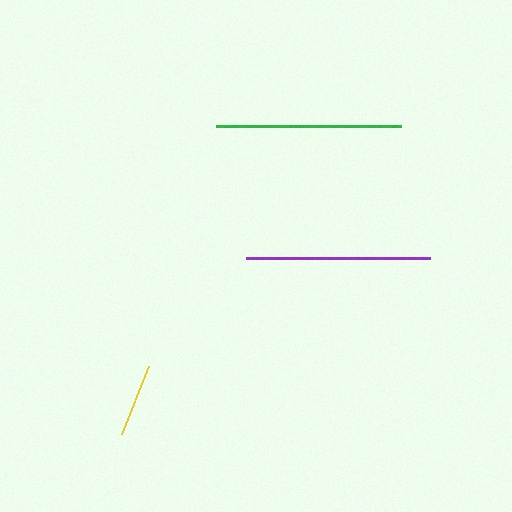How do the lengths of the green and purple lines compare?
The green and purple lines are approximately the same length.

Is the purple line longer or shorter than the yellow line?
The purple line is longer than the yellow line.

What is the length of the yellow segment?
The yellow segment is approximately 74 pixels long.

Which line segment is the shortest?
The yellow line is the shortest at approximately 74 pixels.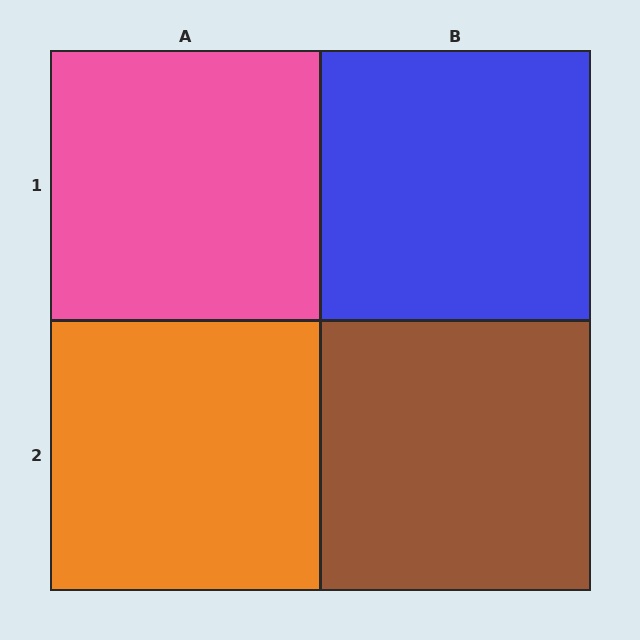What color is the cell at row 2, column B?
Brown.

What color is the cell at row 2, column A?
Orange.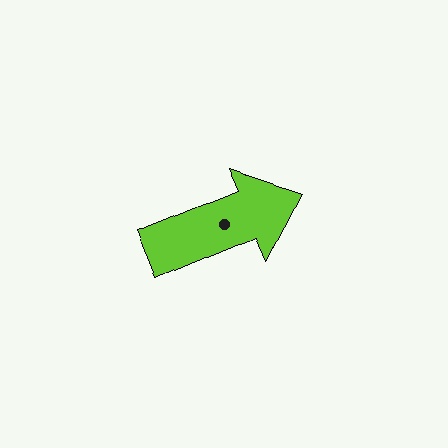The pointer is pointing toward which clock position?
Roughly 2 o'clock.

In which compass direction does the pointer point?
East.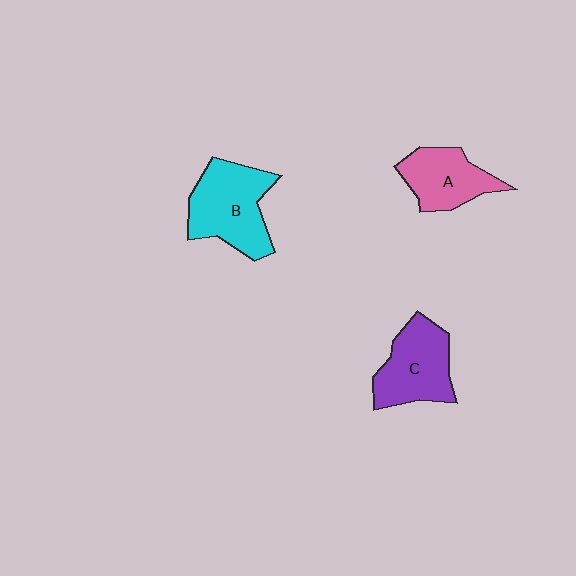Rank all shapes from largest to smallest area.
From largest to smallest: B (cyan), C (purple), A (pink).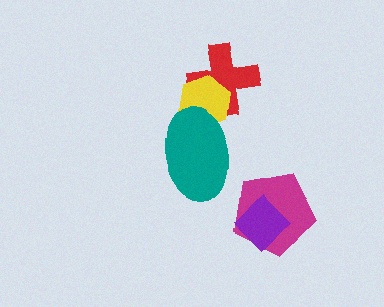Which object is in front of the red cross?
The yellow hexagon is in front of the red cross.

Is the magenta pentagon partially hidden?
Yes, it is partially covered by another shape.